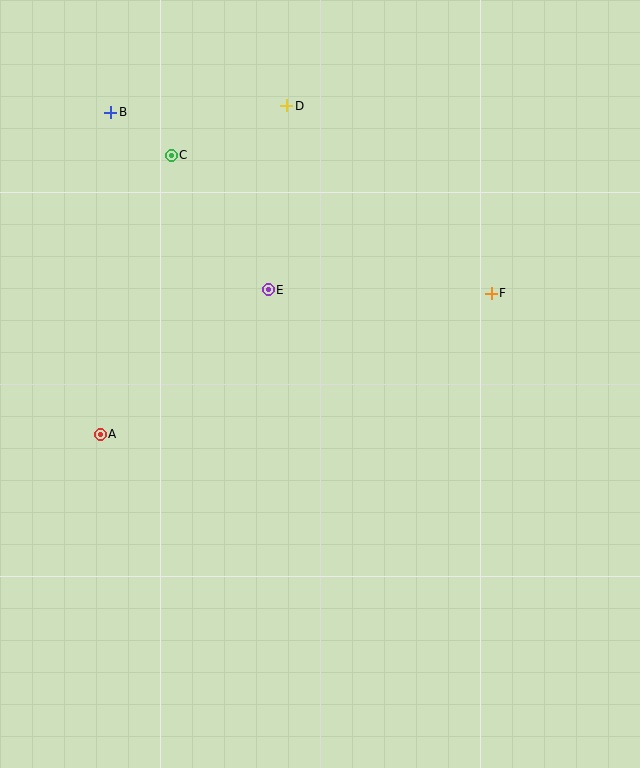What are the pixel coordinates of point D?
Point D is at (287, 106).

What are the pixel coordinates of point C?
Point C is at (171, 155).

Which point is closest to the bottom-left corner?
Point A is closest to the bottom-left corner.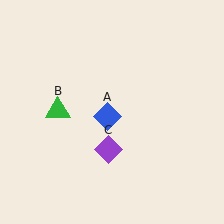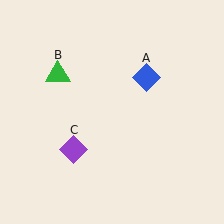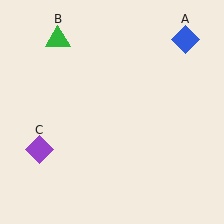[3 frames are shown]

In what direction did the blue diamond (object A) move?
The blue diamond (object A) moved up and to the right.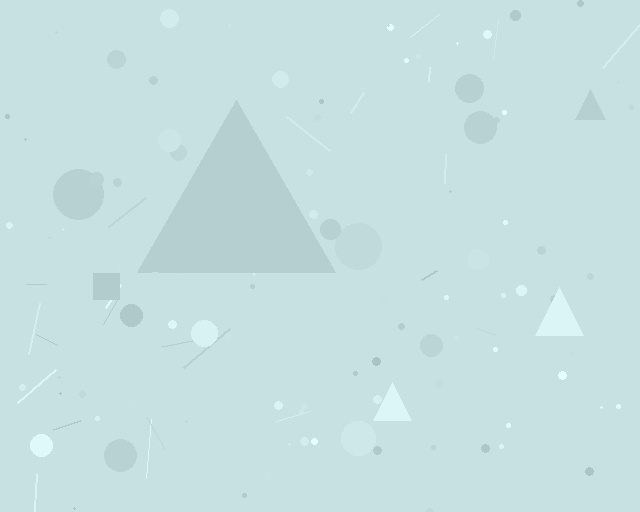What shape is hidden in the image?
A triangle is hidden in the image.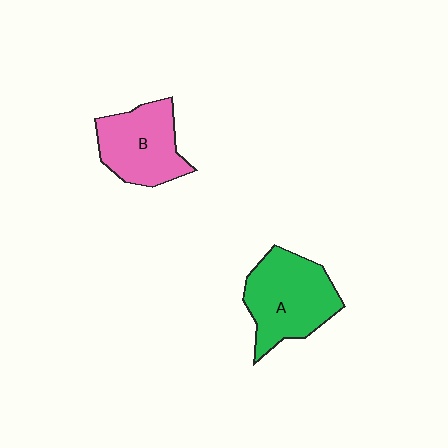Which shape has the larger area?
Shape A (green).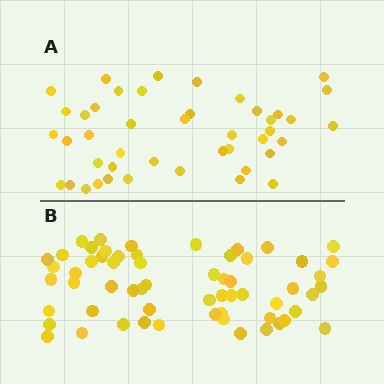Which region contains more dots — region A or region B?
Region B (the bottom region) has more dots.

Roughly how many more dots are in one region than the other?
Region B has approximately 15 more dots than region A.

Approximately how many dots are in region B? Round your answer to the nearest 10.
About 60 dots.